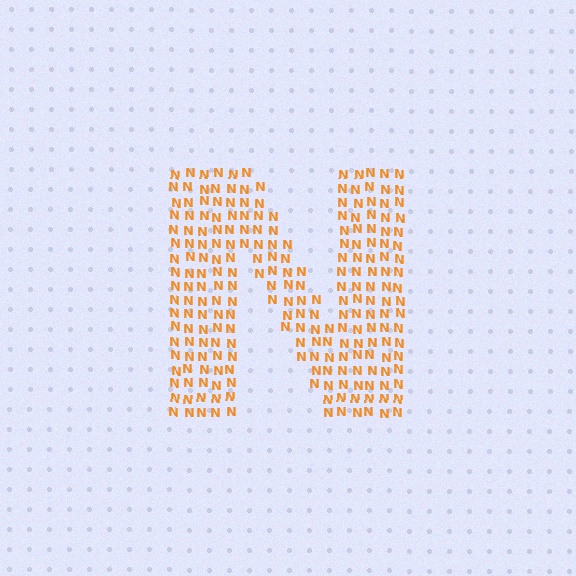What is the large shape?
The large shape is the letter N.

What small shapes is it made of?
It is made of small letter N's.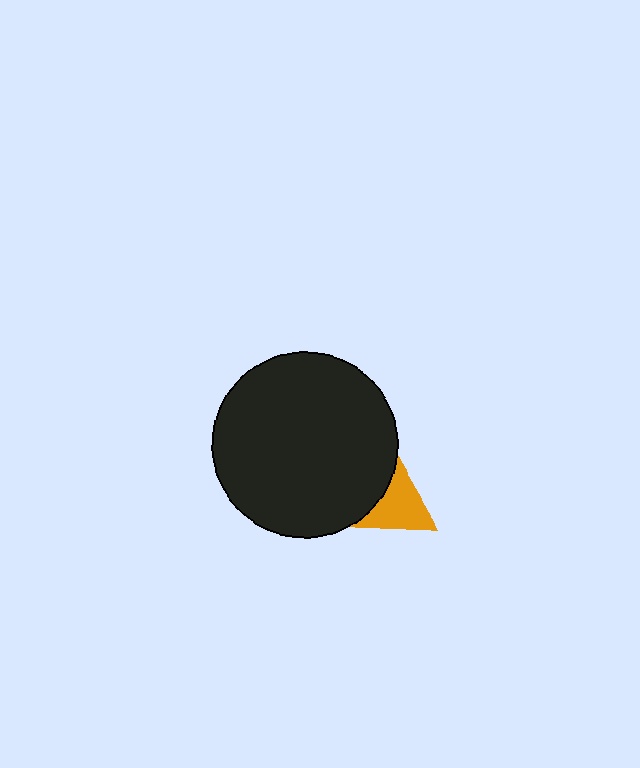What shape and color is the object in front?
The object in front is a black circle.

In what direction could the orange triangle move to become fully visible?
The orange triangle could move right. That would shift it out from behind the black circle entirely.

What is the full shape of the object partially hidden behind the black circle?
The partially hidden object is an orange triangle.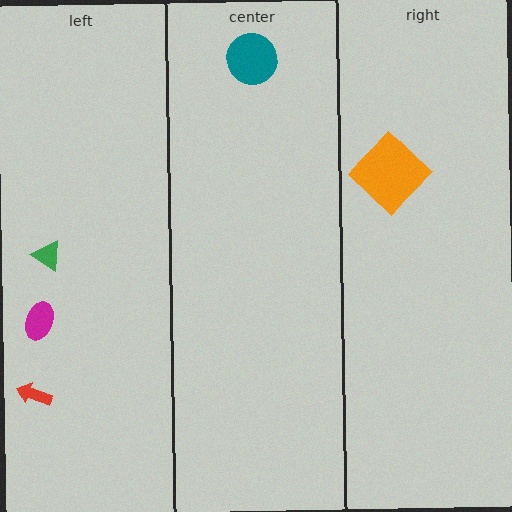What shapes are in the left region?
The red arrow, the green triangle, the magenta ellipse.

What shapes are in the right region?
The orange diamond.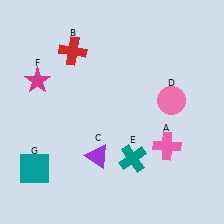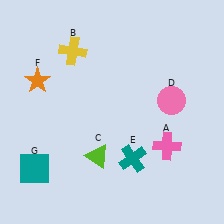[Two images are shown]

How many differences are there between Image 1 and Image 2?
There are 3 differences between the two images.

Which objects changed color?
B changed from red to yellow. C changed from purple to lime. F changed from magenta to orange.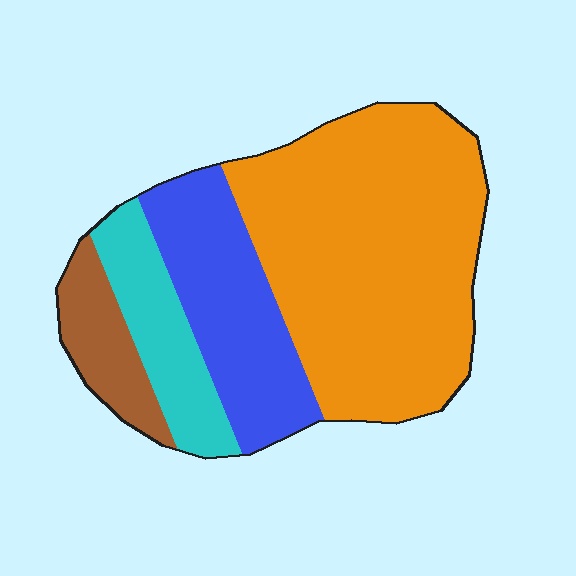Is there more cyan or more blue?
Blue.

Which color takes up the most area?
Orange, at roughly 55%.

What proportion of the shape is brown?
Brown covers 10% of the shape.